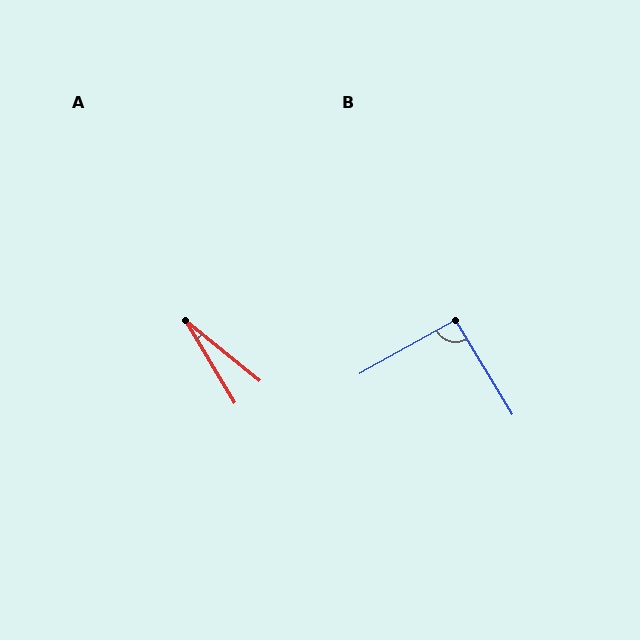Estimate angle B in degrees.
Approximately 92 degrees.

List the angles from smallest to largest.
A (20°), B (92°).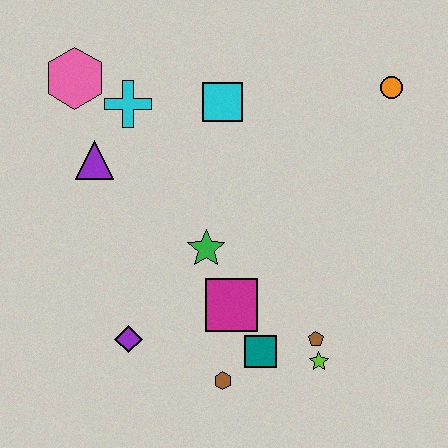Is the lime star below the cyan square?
Yes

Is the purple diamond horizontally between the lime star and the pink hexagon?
Yes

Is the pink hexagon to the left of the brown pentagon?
Yes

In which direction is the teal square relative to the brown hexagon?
The teal square is to the right of the brown hexagon.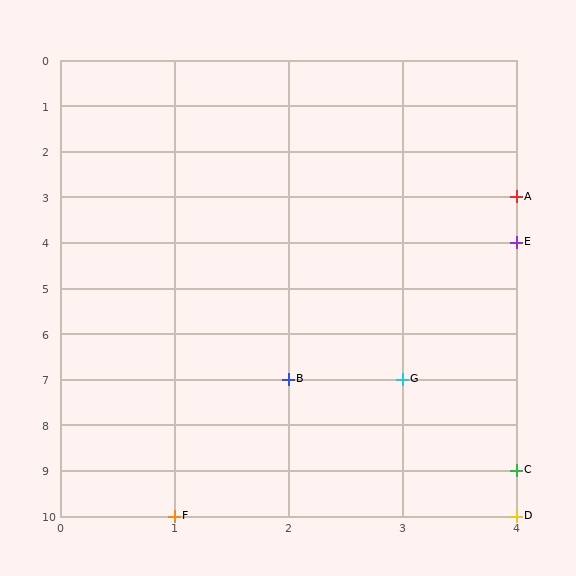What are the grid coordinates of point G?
Point G is at grid coordinates (3, 7).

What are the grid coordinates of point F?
Point F is at grid coordinates (1, 10).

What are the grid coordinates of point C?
Point C is at grid coordinates (4, 9).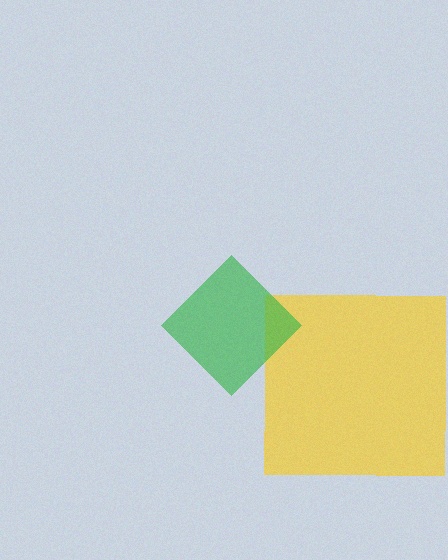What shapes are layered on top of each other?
The layered shapes are: a yellow square, a green diamond.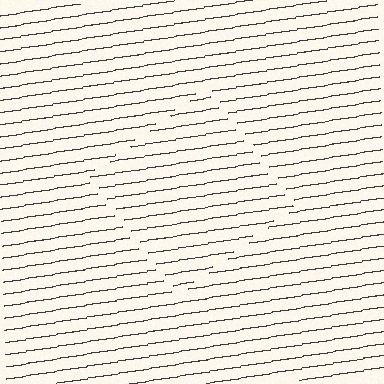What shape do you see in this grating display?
An illusory square. The interior of the shape contains the same grating, shifted by half a period — the contour is defined by the phase discontinuity where line-ends from the inner and outer gratings abut.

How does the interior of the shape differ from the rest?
The interior of the shape contains the same grating, shifted by half a period — the contour is defined by the phase discontinuity where line-ends from the inner and outer gratings abut.